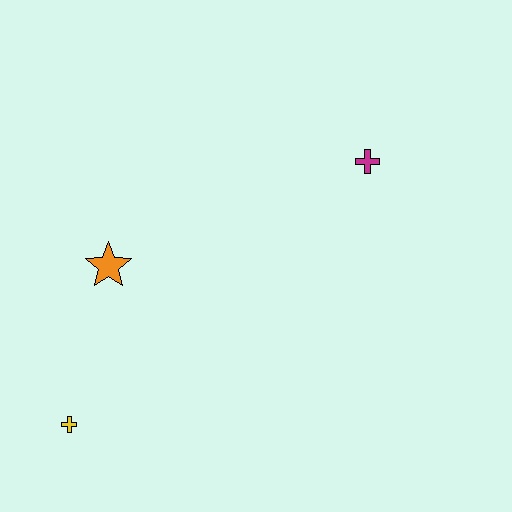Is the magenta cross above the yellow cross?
Yes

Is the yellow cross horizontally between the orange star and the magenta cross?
No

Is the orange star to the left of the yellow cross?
No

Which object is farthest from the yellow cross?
The magenta cross is farthest from the yellow cross.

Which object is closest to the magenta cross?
The orange star is closest to the magenta cross.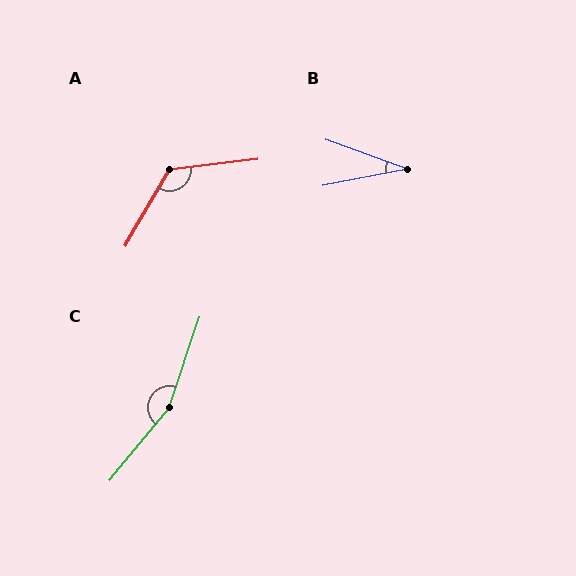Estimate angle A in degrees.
Approximately 127 degrees.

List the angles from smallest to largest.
B (31°), A (127°), C (159°).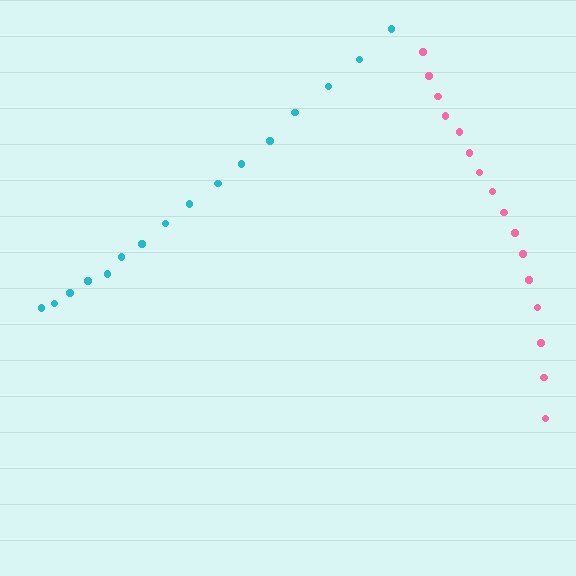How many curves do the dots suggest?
There are 2 distinct paths.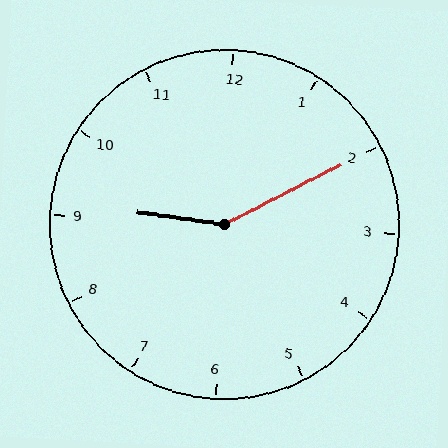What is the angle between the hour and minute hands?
Approximately 145 degrees.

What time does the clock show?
9:10.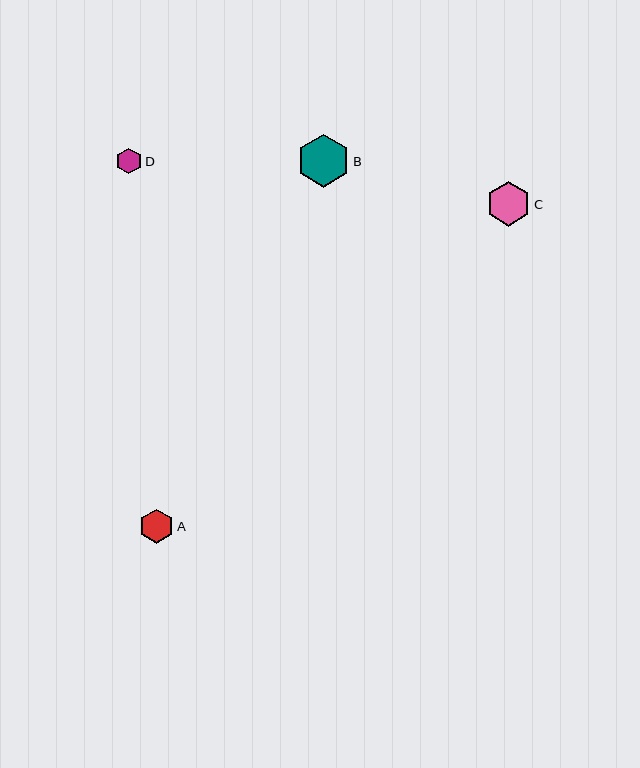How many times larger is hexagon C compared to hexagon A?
Hexagon C is approximately 1.3 times the size of hexagon A.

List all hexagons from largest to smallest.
From largest to smallest: B, C, A, D.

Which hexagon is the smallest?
Hexagon D is the smallest with a size of approximately 26 pixels.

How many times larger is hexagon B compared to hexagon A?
Hexagon B is approximately 1.5 times the size of hexagon A.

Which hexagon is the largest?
Hexagon B is the largest with a size of approximately 53 pixels.